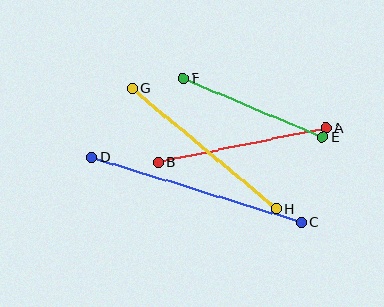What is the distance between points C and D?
The distance is approximately 220 pixels.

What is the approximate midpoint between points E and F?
The midpoint is at approximately (253, 108) pixels.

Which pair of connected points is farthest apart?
Points C and D are farthest apart.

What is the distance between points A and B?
The distance is approximately 171 pixels.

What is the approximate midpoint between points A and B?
The midpoint is at approximately (242, 145) pixels.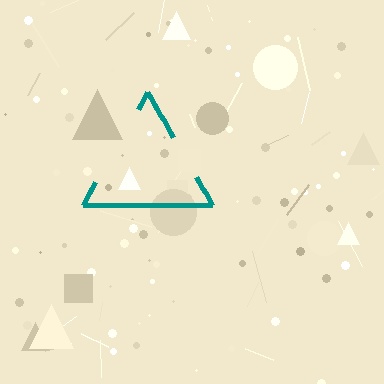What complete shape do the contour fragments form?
The contour fragments form a triangle.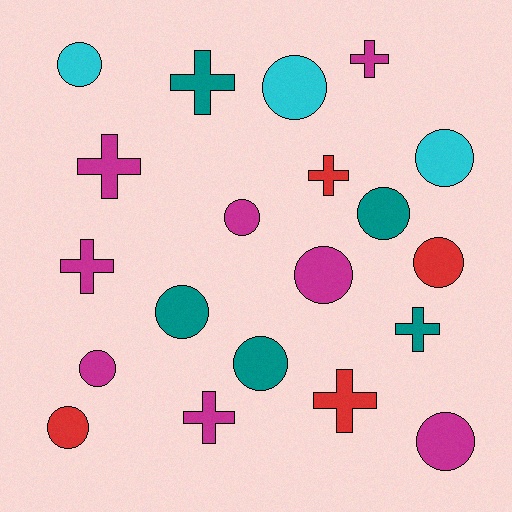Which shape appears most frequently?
Circle, with 12 objects.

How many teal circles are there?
There are 3 teal circles.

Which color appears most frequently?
Magenta, with 8 objects.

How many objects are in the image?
There are 20 objects.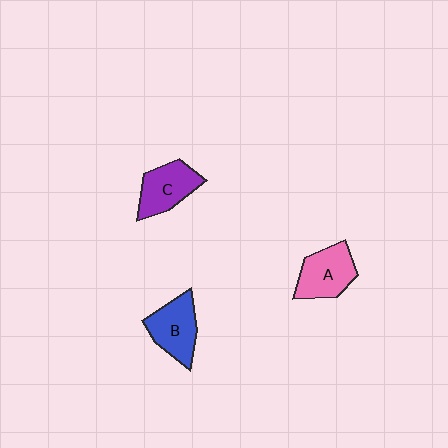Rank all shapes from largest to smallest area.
From largest to smallest: A (pink), B (blue), C (purple).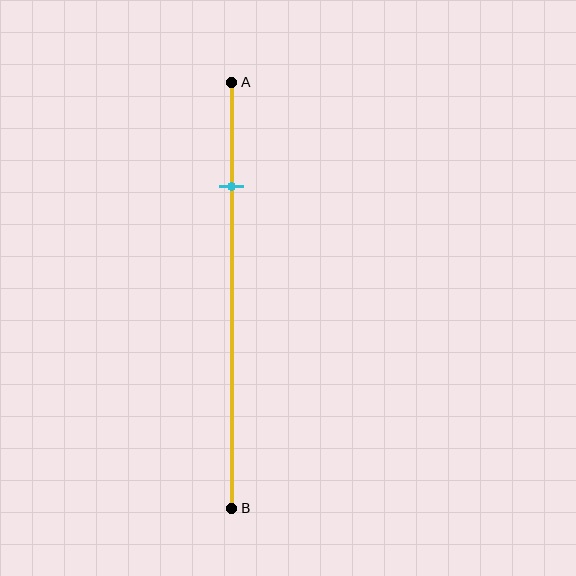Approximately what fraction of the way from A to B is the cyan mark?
The cyan mark is approximately 25% of the way from A to B.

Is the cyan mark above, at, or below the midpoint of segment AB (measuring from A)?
The cyan mark is above the midpoint of segment AB.